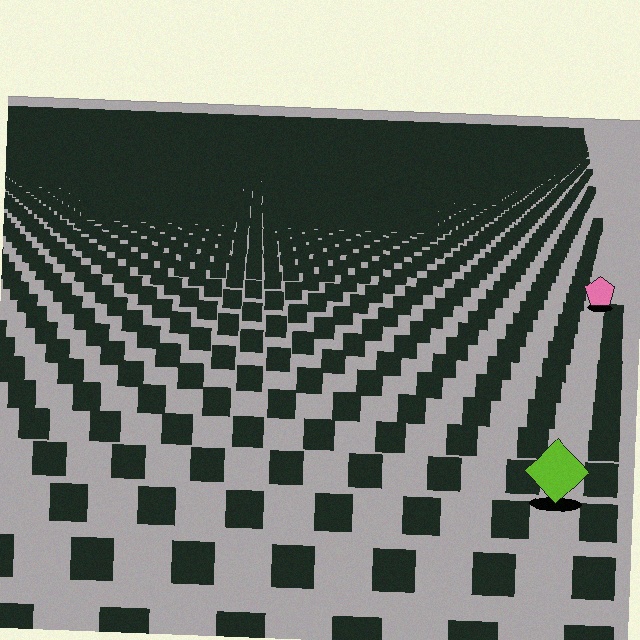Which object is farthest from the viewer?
The pink pentagon is farthest from the viewer. It appears smaller and the ground texture around it is denser.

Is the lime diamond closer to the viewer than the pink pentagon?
Yes. The lime diamond is closer — you can tell from the texture gradient: the ground texture is coarser near it.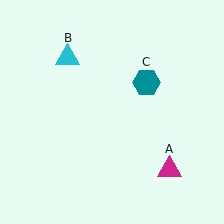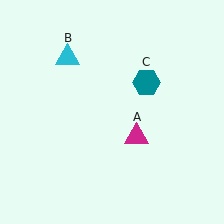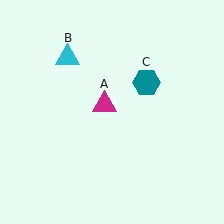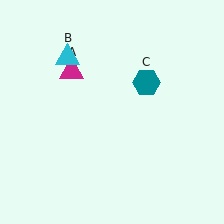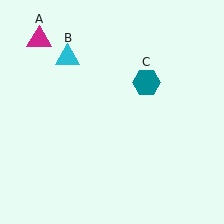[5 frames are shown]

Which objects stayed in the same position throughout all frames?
Cyan triangle (object B) and teal hexagon (object C) remained stationary.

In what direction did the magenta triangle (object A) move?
The magenta triangle (object A) moved up and to the left.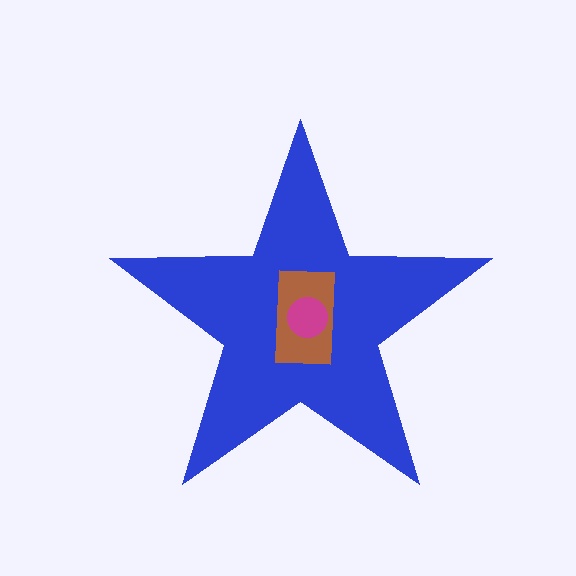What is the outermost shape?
The blue star.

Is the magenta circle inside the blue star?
Yes.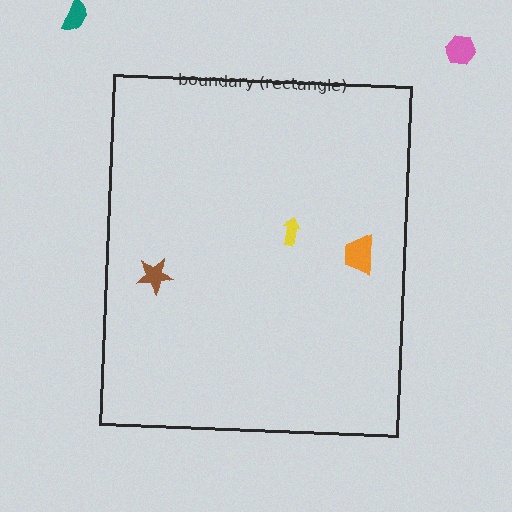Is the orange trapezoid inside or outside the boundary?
Inside.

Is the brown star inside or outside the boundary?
Inside.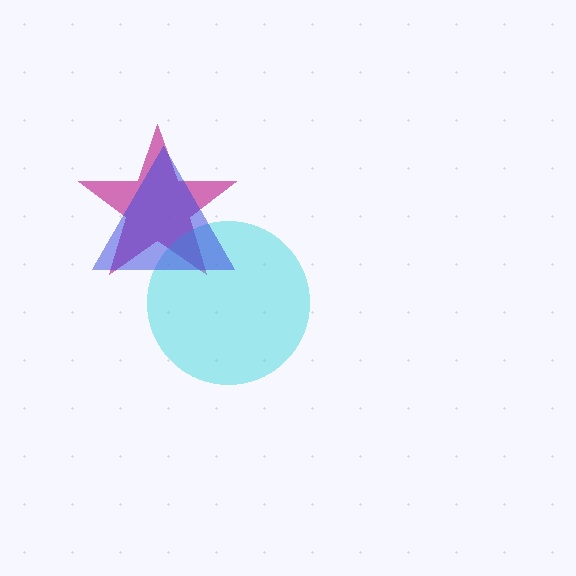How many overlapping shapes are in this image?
There are 3 overlapping shapes in the image.